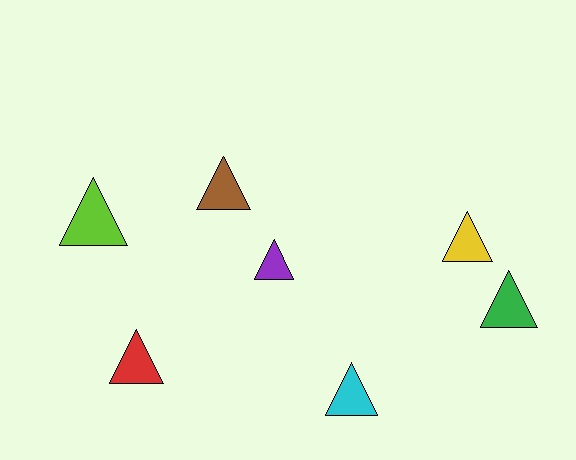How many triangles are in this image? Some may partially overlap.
There are 7 triangles.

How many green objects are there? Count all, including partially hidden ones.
There is 1 green object.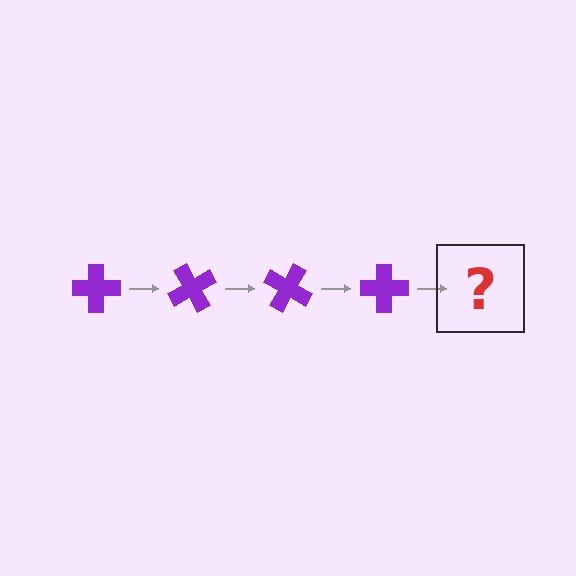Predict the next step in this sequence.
The next step is a purple cross rotated 240 degrees.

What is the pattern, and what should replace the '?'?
The pattern is that the cross rotates 60 degrees each step. The '?' should be a purple cross rotated 240 degrees.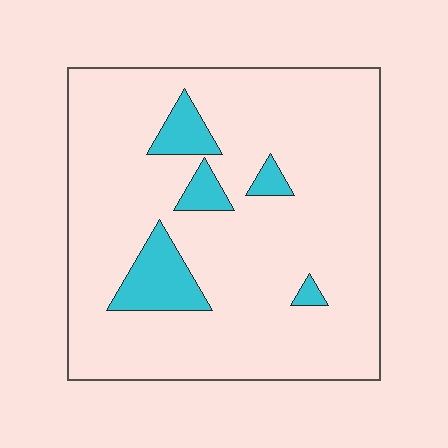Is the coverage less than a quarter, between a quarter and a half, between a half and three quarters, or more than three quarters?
Less than a quarter.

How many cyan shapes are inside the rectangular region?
5.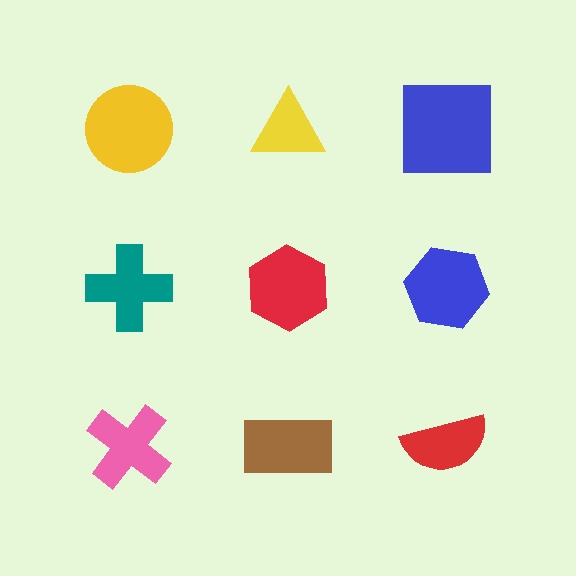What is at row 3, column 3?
A red semicircle.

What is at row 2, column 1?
A teal cross.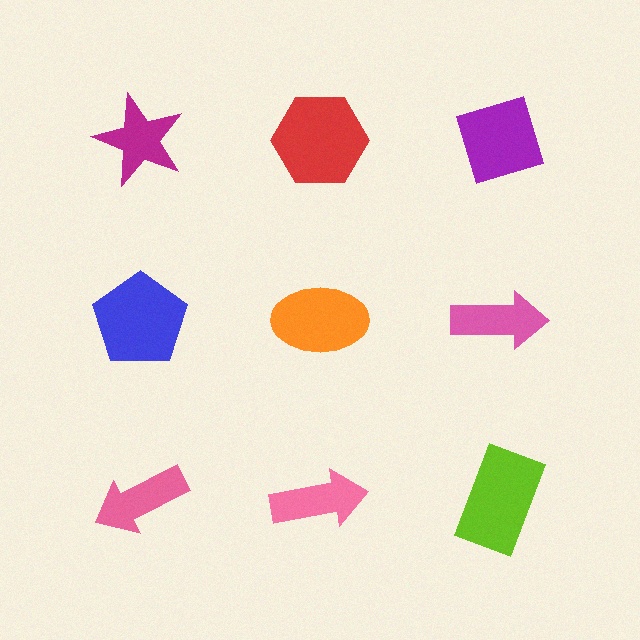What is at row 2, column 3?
A pink arrow.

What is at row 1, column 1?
A magenta star.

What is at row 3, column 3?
A lime rectangle.